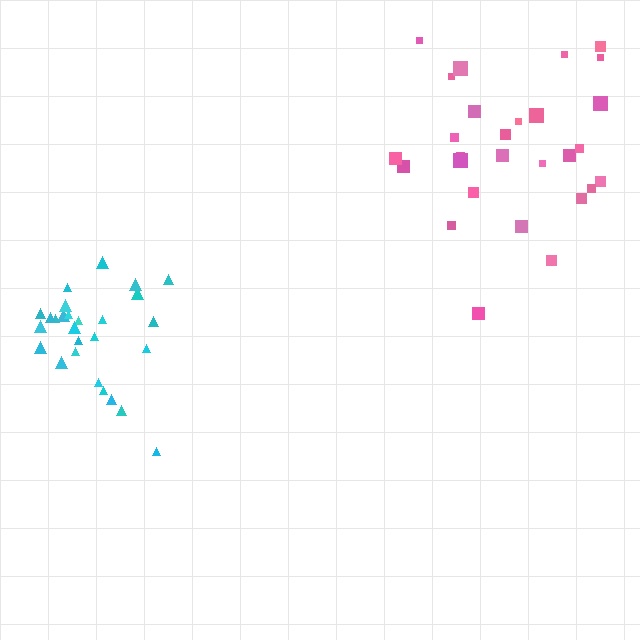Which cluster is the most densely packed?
Cyan.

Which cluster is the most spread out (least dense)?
Pink.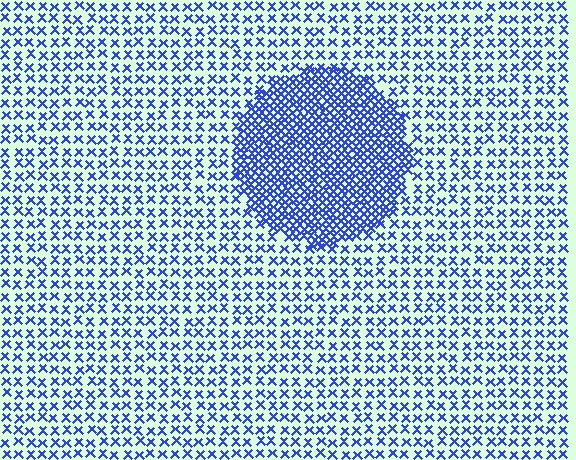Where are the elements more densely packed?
The elements are more densely packed inside the circle boundary.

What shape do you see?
I see a circle.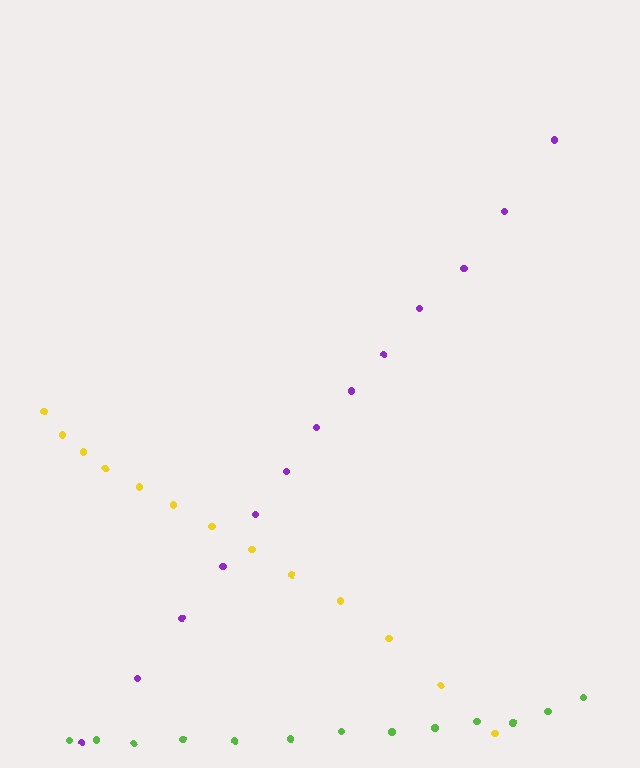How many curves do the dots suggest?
There are 3 distinct paths.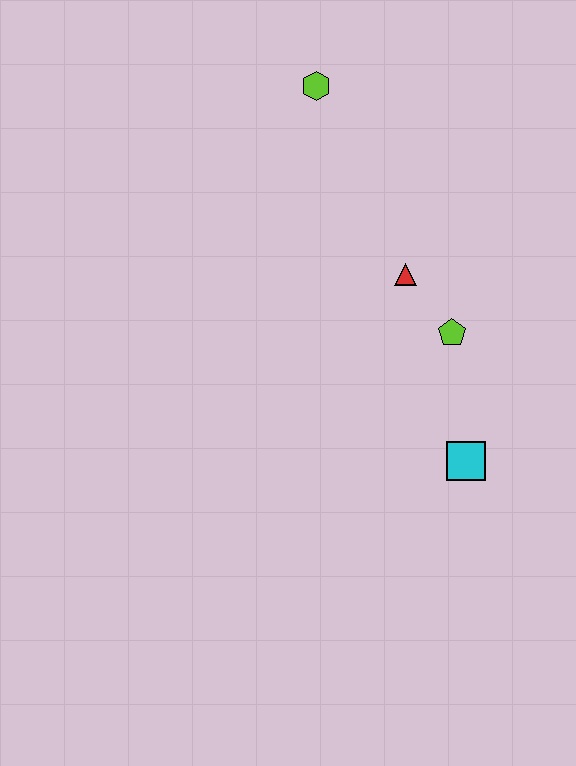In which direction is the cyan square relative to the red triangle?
The cyan square is below the red triangle.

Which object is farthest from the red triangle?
The lime hexagon is farthest from the red triangle.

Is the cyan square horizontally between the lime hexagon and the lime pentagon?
No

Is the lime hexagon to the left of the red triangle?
Yes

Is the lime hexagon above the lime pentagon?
Yes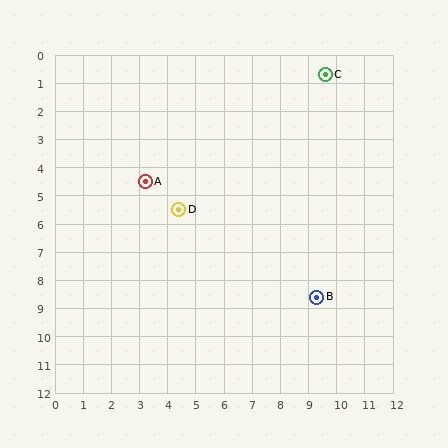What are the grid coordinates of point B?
Point B is at approximately (9.3, 8.6).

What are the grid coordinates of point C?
Point C is at approximately (9.6, 0.7).